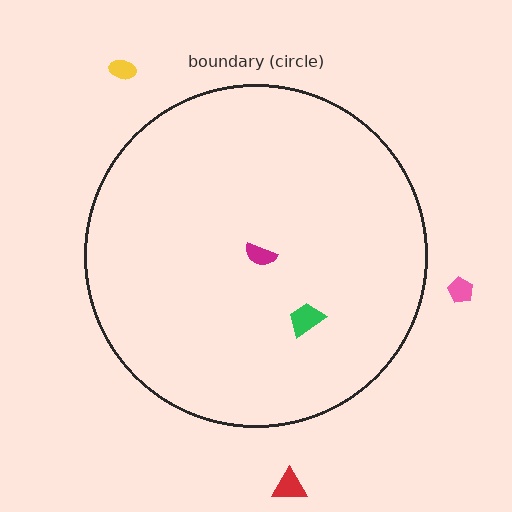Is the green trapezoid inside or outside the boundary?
Inside.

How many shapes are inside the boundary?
2 inside, 3 outside.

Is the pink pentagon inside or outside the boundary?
Outside.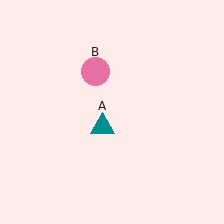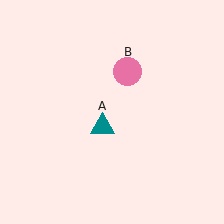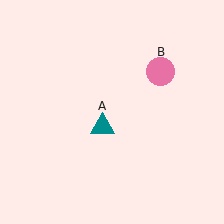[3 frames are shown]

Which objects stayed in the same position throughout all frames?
Teal triangle (object A) remained stationary.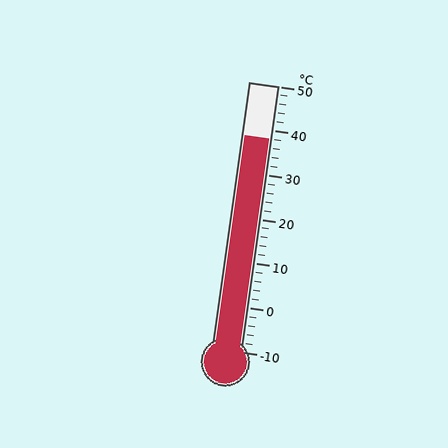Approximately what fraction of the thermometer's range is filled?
The thermometer is filled to approximately 80% of its range.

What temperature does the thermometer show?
The thermometer shows approximately 38°C.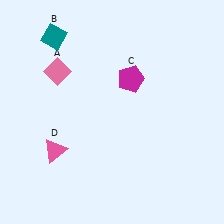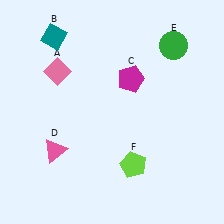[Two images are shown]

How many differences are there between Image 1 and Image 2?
There are 2 differences between the two images.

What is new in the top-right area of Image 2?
A green circle (E) was added in the top-right area of Image 2.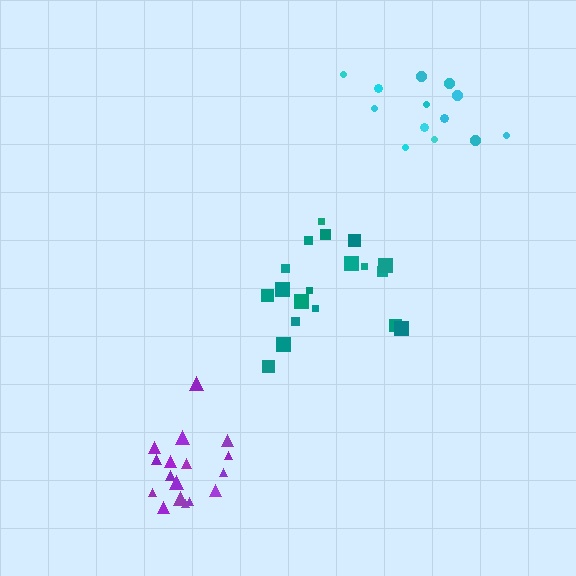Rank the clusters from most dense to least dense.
purple, teal, cyan.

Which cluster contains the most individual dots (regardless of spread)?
Teal (19).